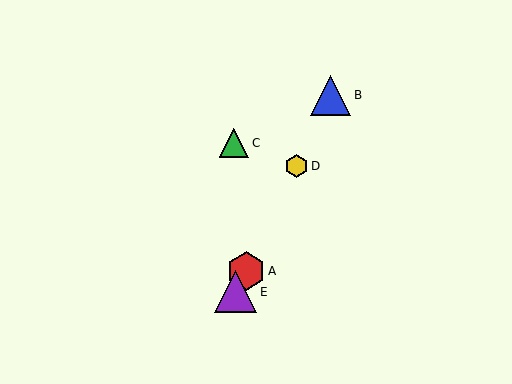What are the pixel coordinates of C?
Object C is at (234, 143).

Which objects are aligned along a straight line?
Objects A, B, D, E are aligned along a straight line.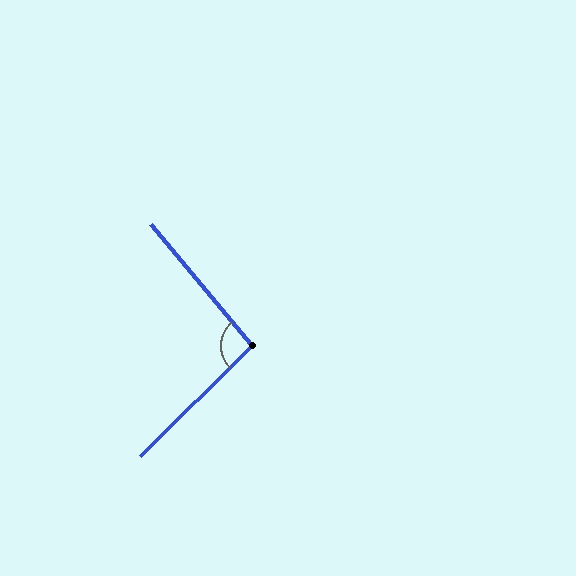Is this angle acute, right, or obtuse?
It is obtuse.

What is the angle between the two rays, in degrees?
Approximately 95 degrees.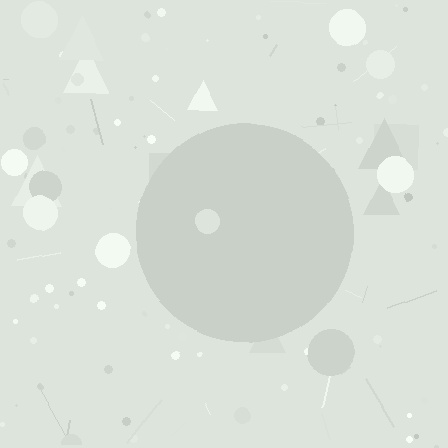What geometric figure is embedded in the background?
A circle is embedded in the background.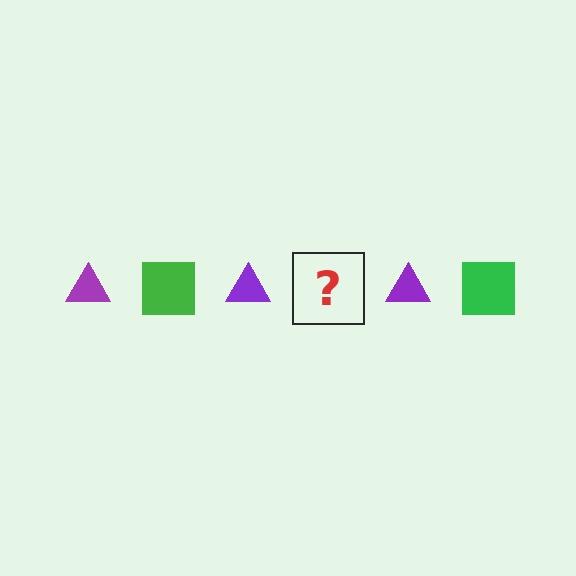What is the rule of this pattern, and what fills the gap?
The rule is that the pattern alternates between purple triangle and green square. The gap should be filled with a green square.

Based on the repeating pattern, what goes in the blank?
The blank should be a green square.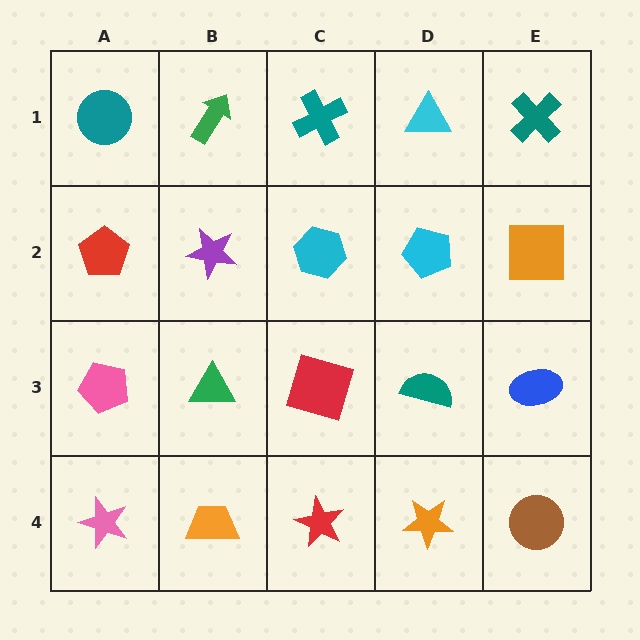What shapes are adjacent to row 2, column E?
A teal cross (row 1, column E), a blue ellipse (row 3, column E), a cyan pentagon (row 2, column D).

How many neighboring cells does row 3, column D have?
4.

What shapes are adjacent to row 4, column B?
A green triangle (row 3, column B), a pink star (row 4, column A), a red star (row 4, column C).